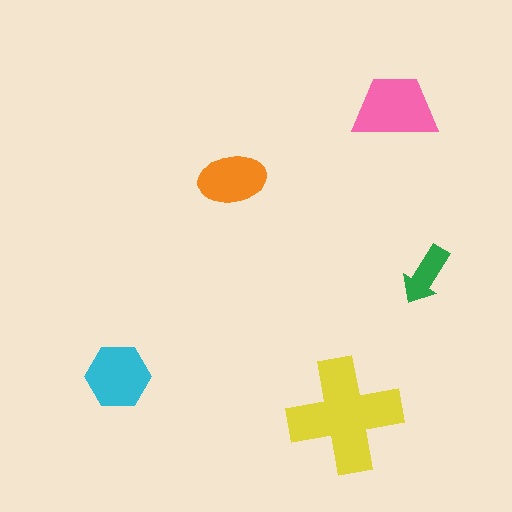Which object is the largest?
The yellow cross.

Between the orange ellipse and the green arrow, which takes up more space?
The orange ellipse.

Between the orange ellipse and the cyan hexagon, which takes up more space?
The cyan hexagon.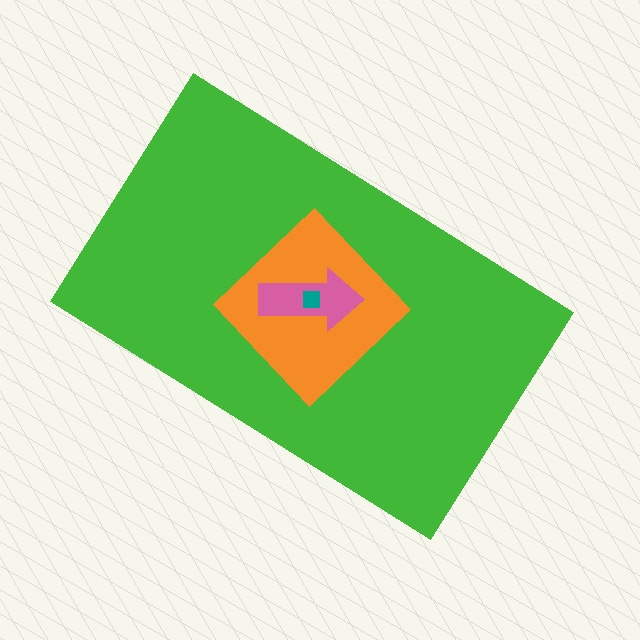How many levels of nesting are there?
4.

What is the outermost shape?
The green rectangle.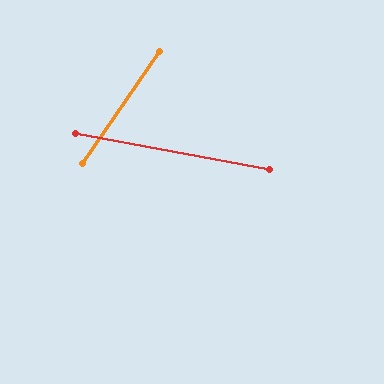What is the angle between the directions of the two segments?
Approximately 66 degrees.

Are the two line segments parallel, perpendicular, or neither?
Neither parallel nor perpendicular — they differ by about 66°.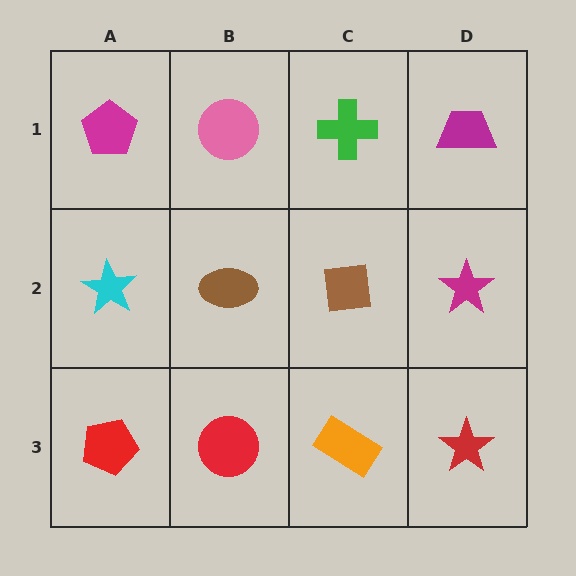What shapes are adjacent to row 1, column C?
A brown square (row 2, column C), a pink circle (row 1, column B), a magenta trapezoid (row 1, column D).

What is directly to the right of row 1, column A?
A pink circle.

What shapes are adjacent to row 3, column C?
A brown square (row 2, column C), a red circle (row 3, column B), a red star (row 3, column D).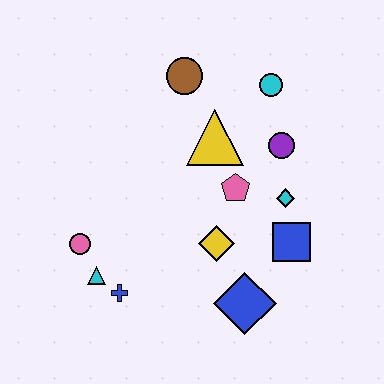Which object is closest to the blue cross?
The cyan triangle is closest to the blue cross.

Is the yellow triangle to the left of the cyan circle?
Yes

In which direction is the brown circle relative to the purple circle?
The brown circle is to the left of the purple circle.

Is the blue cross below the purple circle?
Yes